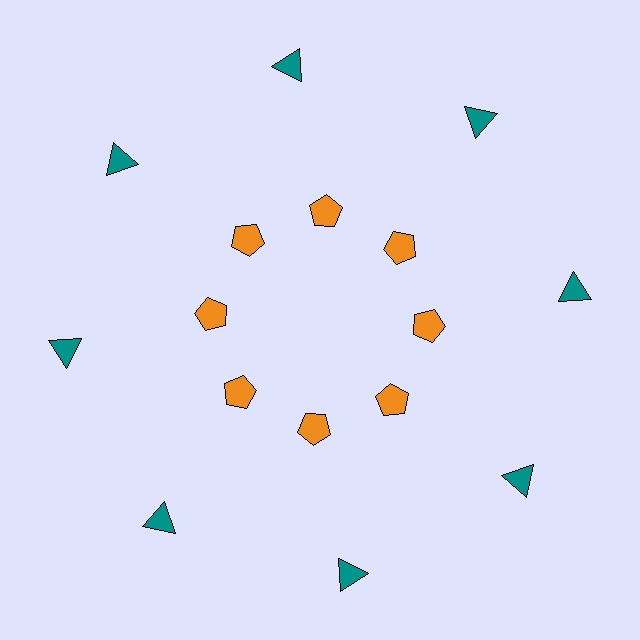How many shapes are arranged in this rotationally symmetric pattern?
There are 16 shapes, arranged in 8 groups of 2.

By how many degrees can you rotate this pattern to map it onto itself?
The pattern maps onto itself every 45 degrees of rotation.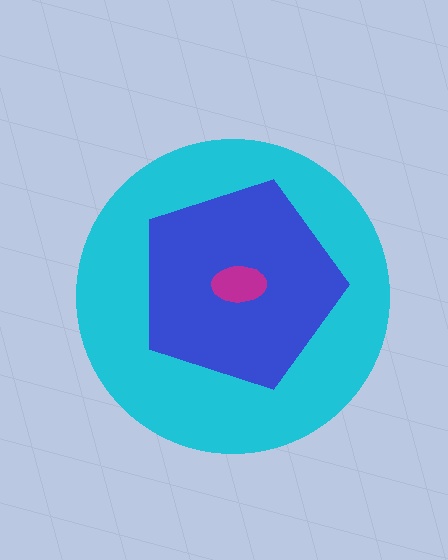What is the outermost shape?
The cyan circle.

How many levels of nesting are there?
3.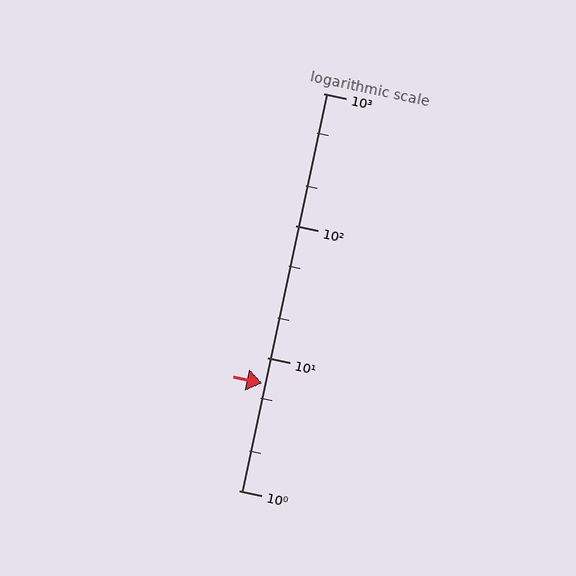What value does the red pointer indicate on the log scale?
The pointer indicates approximately 6.4.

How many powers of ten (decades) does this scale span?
The scale spans 3 decades, from 1 to 1000.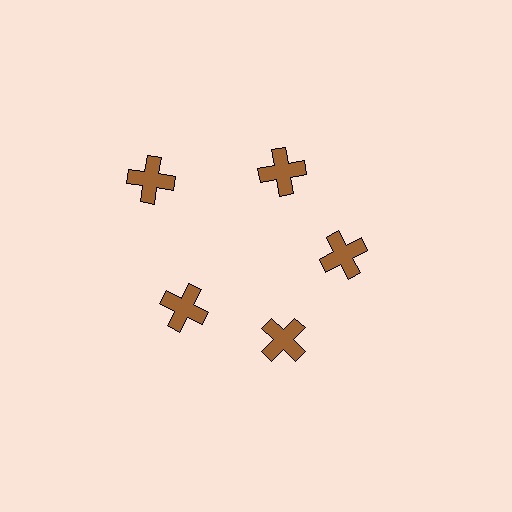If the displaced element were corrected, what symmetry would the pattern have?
It would have 5-fold rotational symmetry — the pattern would map onto itself every 72 degrees.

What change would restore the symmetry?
The symmetry would be restored by moving it inward, back onto the ring so that all 5 crosses sit at equal angles and equal distance from the center.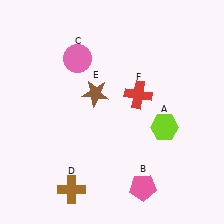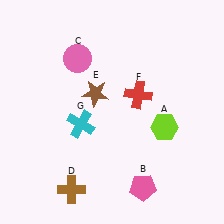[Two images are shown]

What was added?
A cyan cross (G) was added in Image 2.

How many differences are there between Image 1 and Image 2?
There is 1 difference between the two images.